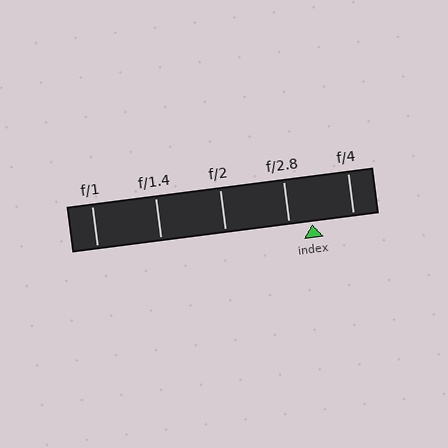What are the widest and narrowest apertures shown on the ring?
The widest aperture shown is f/1 and the narrowest is f/4.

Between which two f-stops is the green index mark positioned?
The index mark is between f/2.8 and f/4.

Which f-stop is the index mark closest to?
The index mark is closest to f/2.8.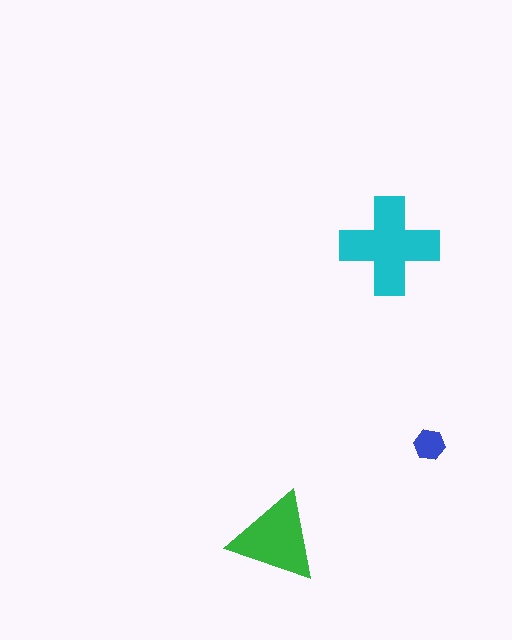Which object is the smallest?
The blue hexagon.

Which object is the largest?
The cyan cross.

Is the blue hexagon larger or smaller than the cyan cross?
Smaller.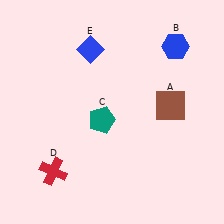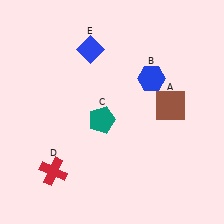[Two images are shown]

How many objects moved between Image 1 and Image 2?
1 object moved between the two images.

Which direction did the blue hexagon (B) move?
The blue hexagon (B) moved down.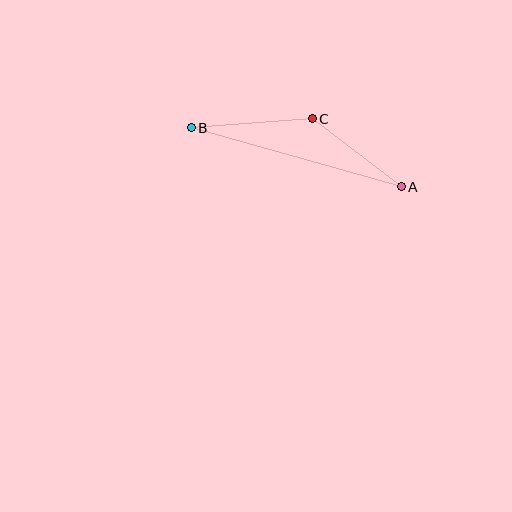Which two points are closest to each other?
Points A and C are closest to each other.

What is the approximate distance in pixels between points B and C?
The distance between B and C is approximately 122 pixels.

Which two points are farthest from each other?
Points A and B are farthest from each other.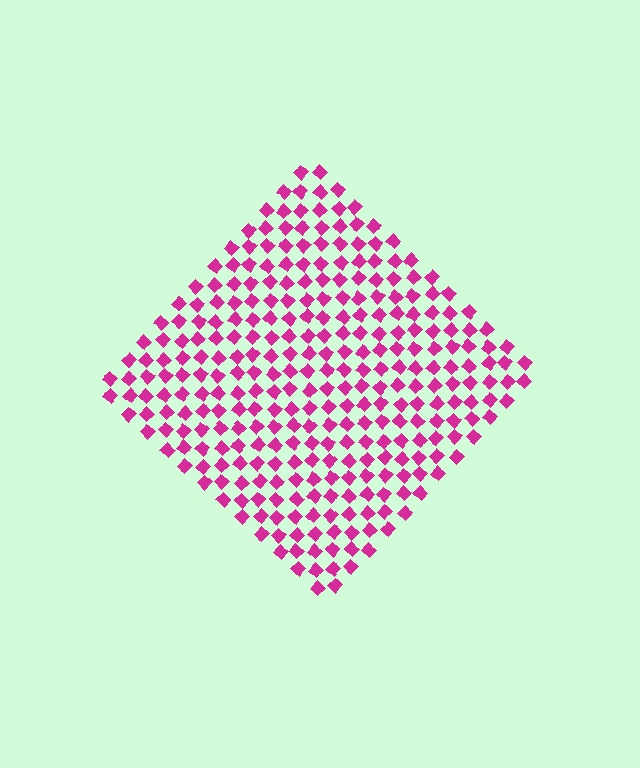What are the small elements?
The small elements are diamonds.